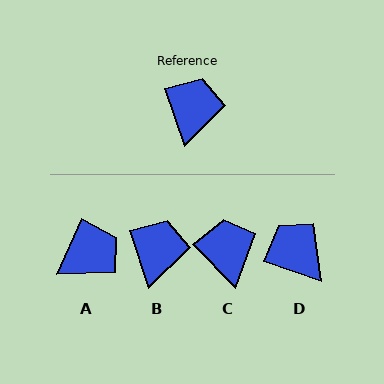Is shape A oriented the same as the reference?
No, it is off by about 43 degrees.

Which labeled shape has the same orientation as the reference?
B.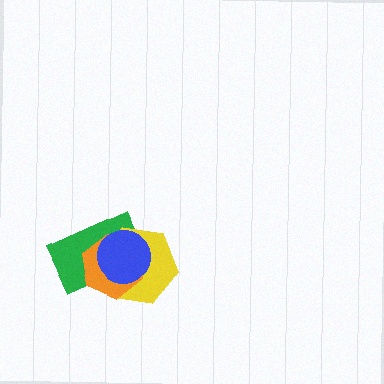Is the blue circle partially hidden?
No, no other shape covers it.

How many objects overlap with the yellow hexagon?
3 objects overlap with the yellow hexagon.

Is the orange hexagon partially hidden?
Yes, it is partially covered by another shape.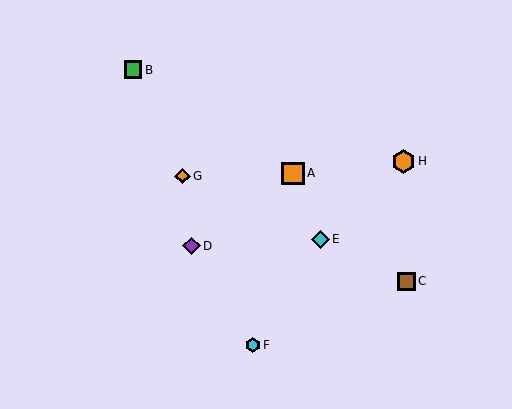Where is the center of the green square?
The center of the green square is at (133, 70).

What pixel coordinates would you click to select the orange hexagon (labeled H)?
Click at (403, 161) to select the orange hexagon H.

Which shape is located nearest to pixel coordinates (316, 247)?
The cyan diamond (labeled E) at (320, 239) is nearest to that location.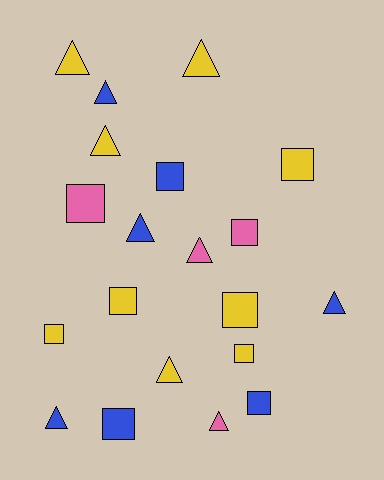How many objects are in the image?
There are 20 objects.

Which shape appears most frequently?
Triangle, with 10 objects.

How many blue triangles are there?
There are 4 blue triangles.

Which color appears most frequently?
Yellow, with 9 objects.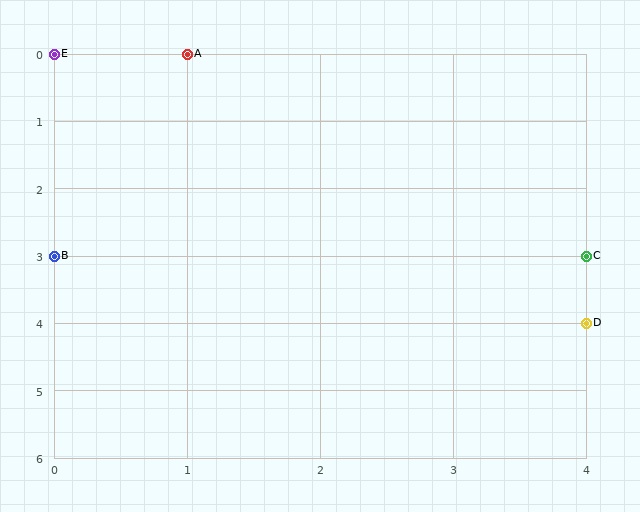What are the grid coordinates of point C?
Point C is at grid coordinates (4, 3).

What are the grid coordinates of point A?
Point A is at grid coordinates (1, 0).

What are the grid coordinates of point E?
Point E is at grid coordinates (0, 0).